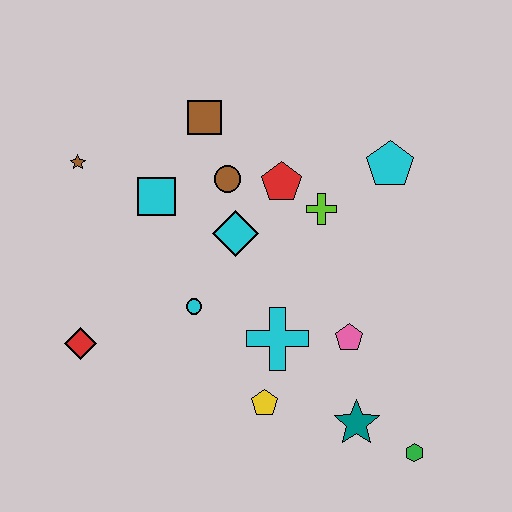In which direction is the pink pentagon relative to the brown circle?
The pink pentagon is below the brown circle.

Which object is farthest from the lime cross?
The red diamond is farthest from the lime cross.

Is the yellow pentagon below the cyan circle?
Yes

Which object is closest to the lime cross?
The red pentagon is closest to the lime cross.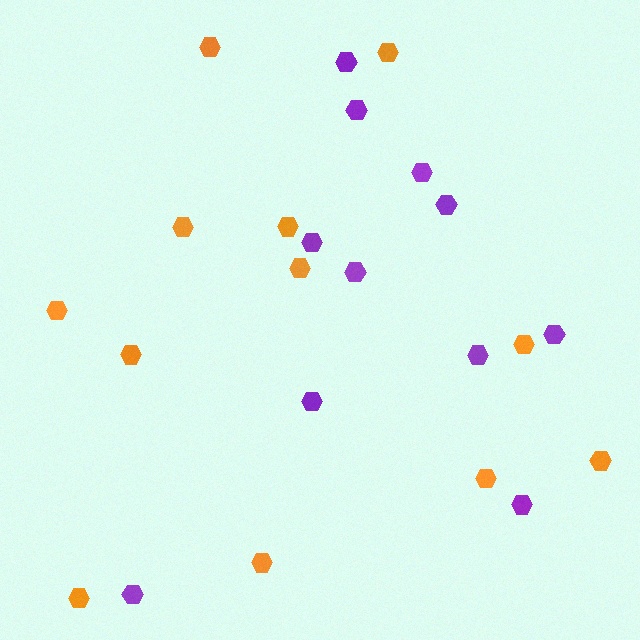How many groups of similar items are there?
There are 2 groups: one group of orange hexagons (12) and one group of purple hexagons (11).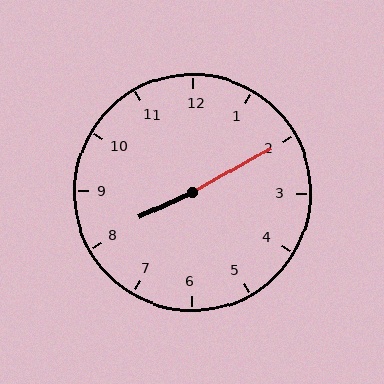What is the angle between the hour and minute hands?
Approximately 175 degrees.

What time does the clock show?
8:10.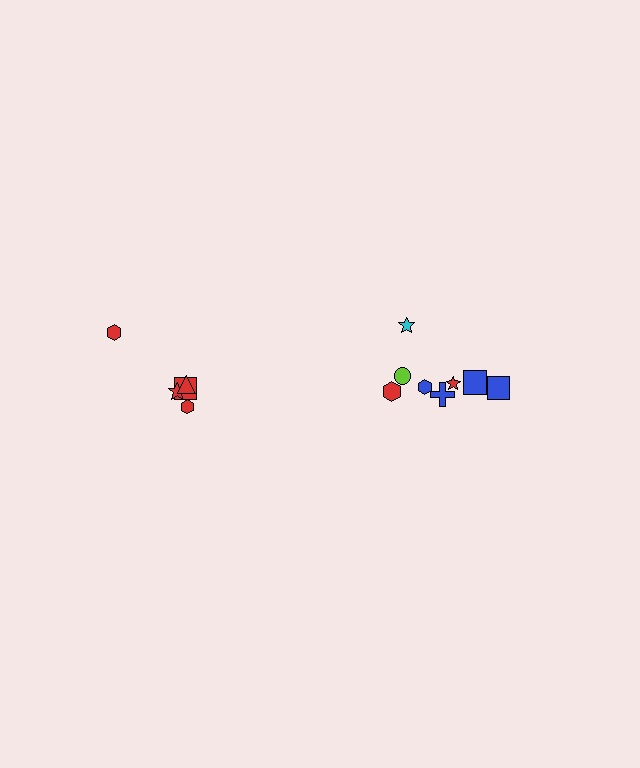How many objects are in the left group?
There are 5 objects.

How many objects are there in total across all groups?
There are 13 objects.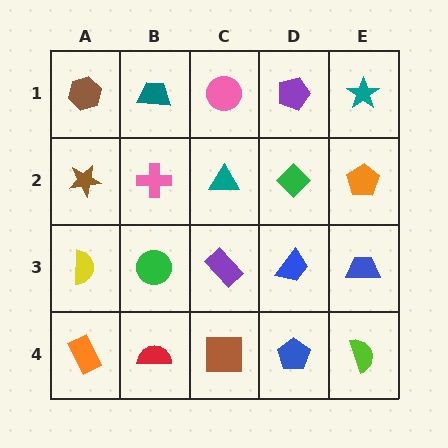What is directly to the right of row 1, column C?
A purple pentagon.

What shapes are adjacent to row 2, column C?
A pink circle (row 1, column C), a purple rectangle (row 3, column C), a pink cross (row 2, column B), a green diamond (row 2, column D).